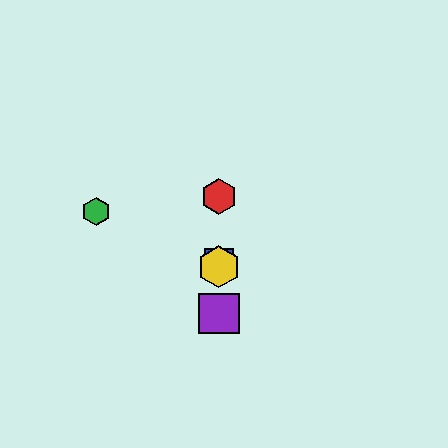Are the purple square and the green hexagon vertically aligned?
No, the purple square is at x≈219 and the green hexagon is at x≈96.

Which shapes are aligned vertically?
The red hexagon, the blue square, the yellow hexagon, the purple square are aligned vertically.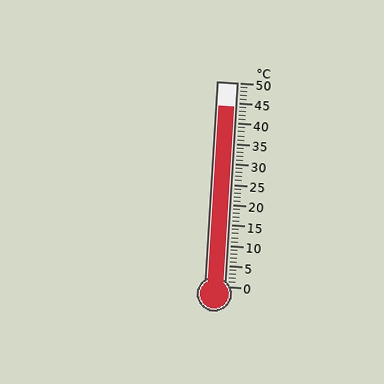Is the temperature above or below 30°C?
The temperature is above 30°C.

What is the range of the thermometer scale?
The thermometer scale ranges from 0°C to 50°C.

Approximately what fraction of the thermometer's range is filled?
The thermometer is filled to approximately 90% of its range.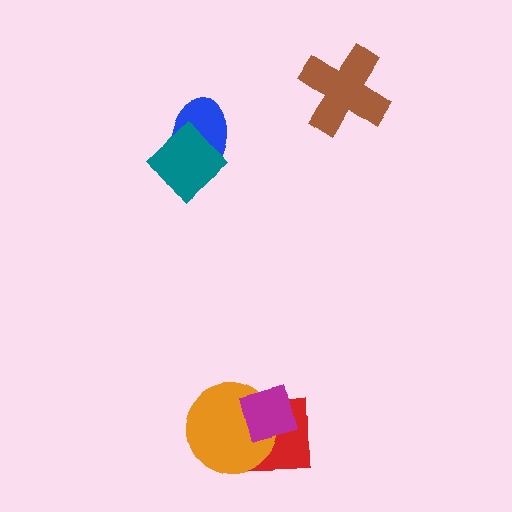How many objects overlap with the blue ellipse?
1 object overlaps with the blue ellipse.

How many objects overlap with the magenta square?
2 objects overlap with the magenta square.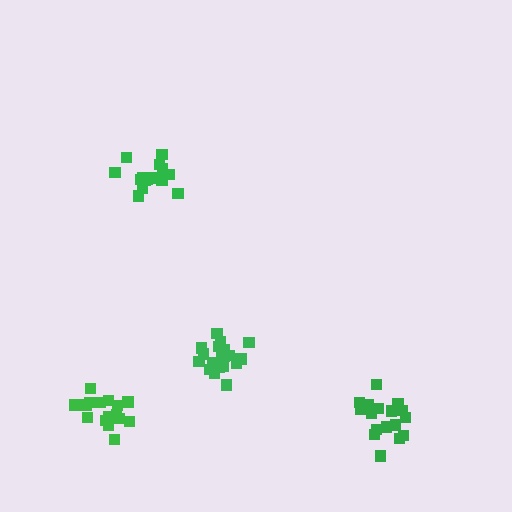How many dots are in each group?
Group 1: 19 dots, Group 2: 17 dots, Group 3: 17 dots, Group 4: 17 dots (70 total).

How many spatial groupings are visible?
There are 4 spatial groupings.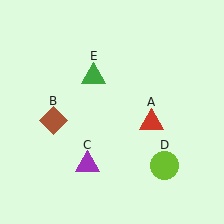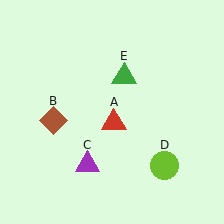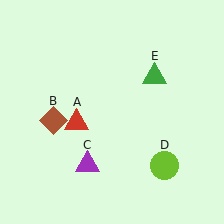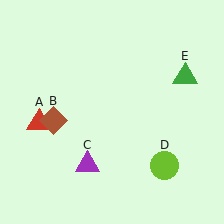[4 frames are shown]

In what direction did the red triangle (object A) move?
The red triangle (object A) moved left.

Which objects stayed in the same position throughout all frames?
Brown diamond (object B) and purple triangle (object C) and lime circle (object D) remained stationary.